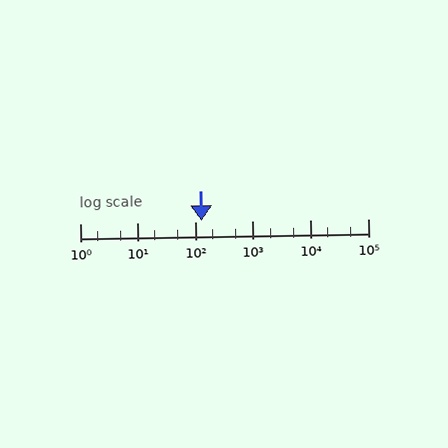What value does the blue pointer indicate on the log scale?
The pointer indicates approximately 130.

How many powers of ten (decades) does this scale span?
The scale spans 5 decades, from 1 to 100000.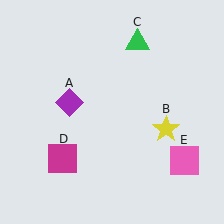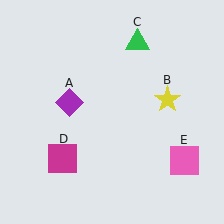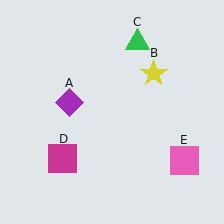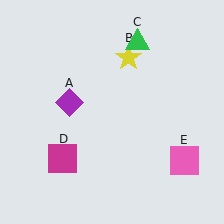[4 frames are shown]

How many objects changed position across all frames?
1 object changed position: yellow star (object B).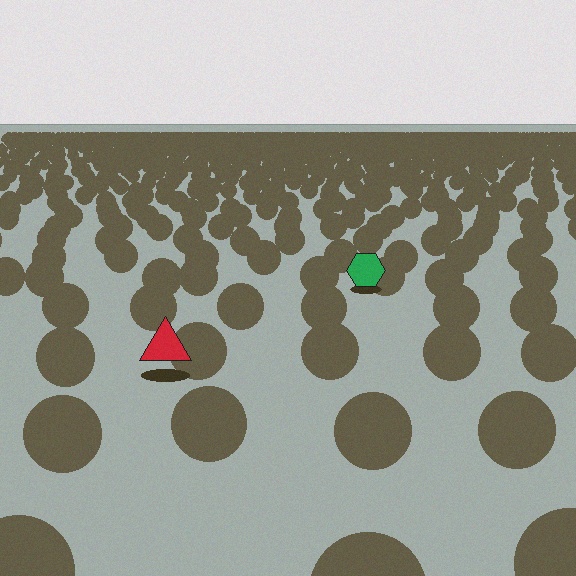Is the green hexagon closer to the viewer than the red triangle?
No. The red triangle is closer — you can tell from the texture gradient: the ground texture is coarser near it.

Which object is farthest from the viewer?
The green hexagon is farthest from the viewer. It appears smaller and the ground texture around it is denser.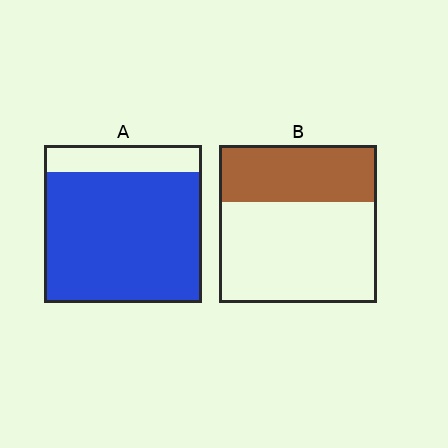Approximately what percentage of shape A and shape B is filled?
A is approximately 85% and B is approximately 35%.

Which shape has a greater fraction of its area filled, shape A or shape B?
Shape A.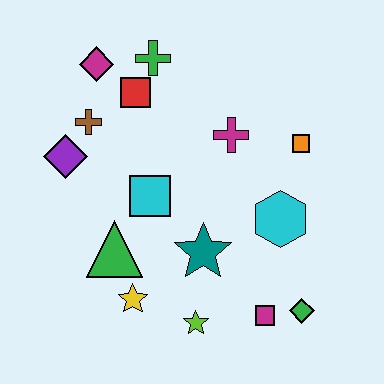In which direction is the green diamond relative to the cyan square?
The green diamond is to the right of the cyan square.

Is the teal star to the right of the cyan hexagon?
No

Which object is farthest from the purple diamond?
The green diamond is farthest from the purple diamond.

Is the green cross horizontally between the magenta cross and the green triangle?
Yes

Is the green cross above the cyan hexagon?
Yes